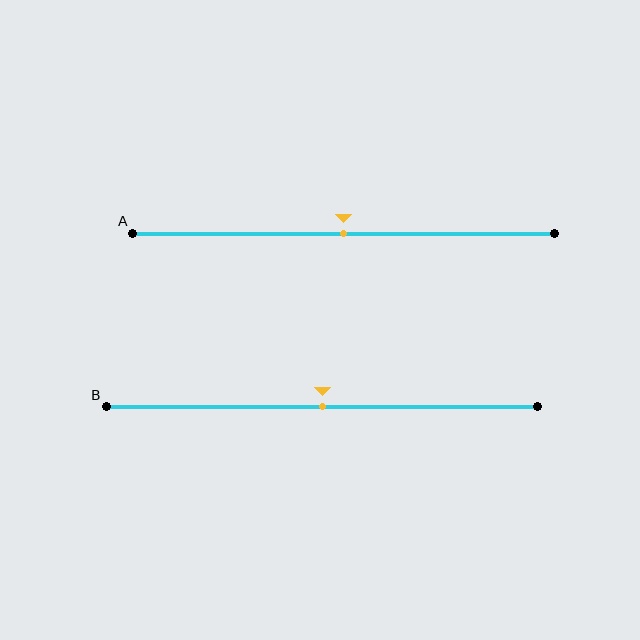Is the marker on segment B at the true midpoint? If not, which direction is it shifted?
Yes, the marker on segment B is at the true midpoint.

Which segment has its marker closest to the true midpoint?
Segment A has its marker closest to the true midpoint.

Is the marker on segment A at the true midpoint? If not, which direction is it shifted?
Yes, the marker on segment A is at the true midpoint.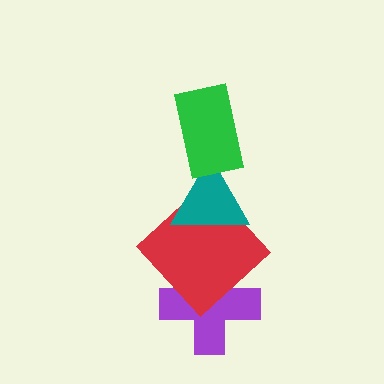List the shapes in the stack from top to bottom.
From top to bottom: the green rectangle, the teal triangle, the red diamond, the purple cross.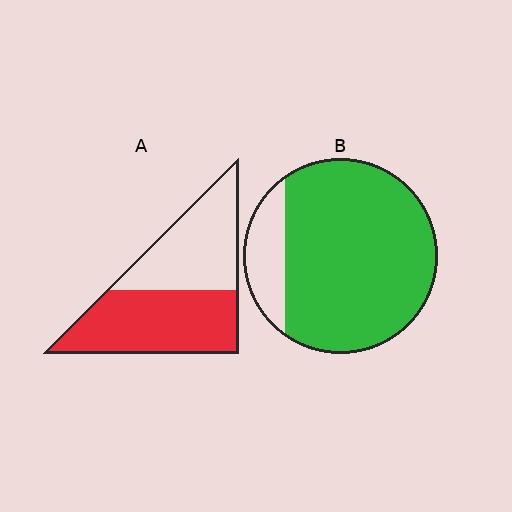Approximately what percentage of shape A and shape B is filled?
A is approximately 55% and B is approximately 85%.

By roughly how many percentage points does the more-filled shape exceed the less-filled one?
By roughly 30 percentage points (B over A).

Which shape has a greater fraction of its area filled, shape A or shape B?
Shape B.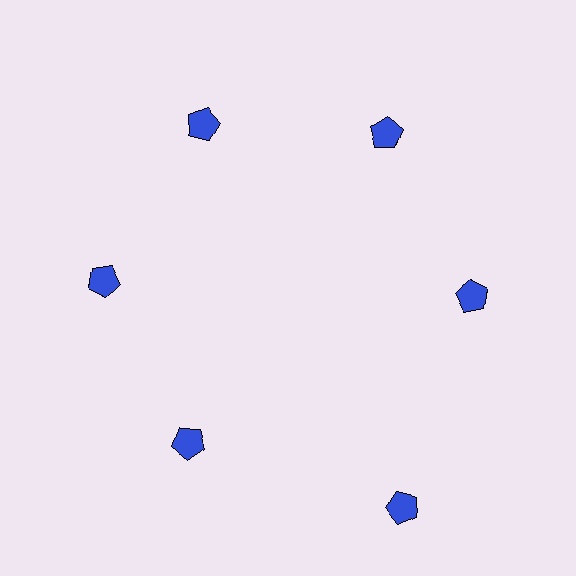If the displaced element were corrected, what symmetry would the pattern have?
It would have 6-fold rotational symmetry — the pattern would map onto itself every 60 degrees.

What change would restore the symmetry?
The symmetry would be restored by moving it inward, back onto the ring so that all 6 pentagons sit at equal angles and equal distance from the center.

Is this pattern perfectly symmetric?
No. The 6 blue pentagons are arranged in a ring, but one element near the 5 o'clock position is pushed outward from the center, breaking the 6-fold rotational symmetry.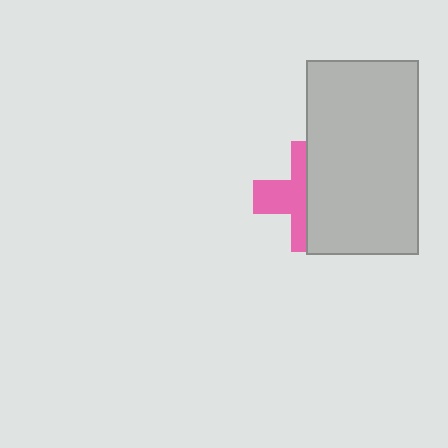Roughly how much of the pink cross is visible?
A small part of it is visible (roughly 45%).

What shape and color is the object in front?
The object in front is a light gray rectangle.